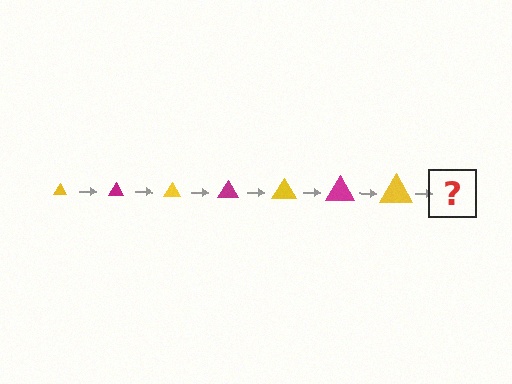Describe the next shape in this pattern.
It should be a magenta triangle, larger than the previous one.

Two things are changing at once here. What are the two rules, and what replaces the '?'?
The two rules are that the triangle grows larger each step and the color cycles through yellow and magenta. The '?' should be a magenta triangle, larger than the previous one.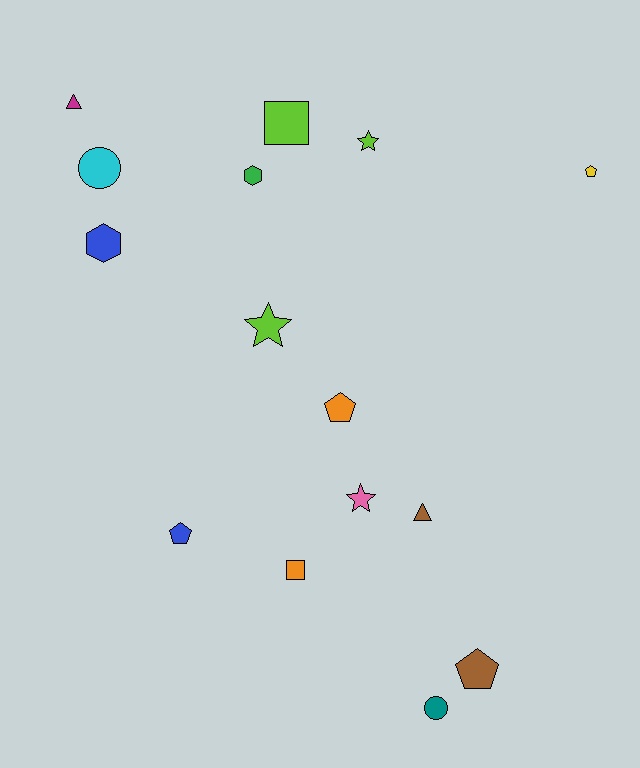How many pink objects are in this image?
There is 1 pink object.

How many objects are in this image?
There are 15 objects.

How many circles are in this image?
There are 2 circles.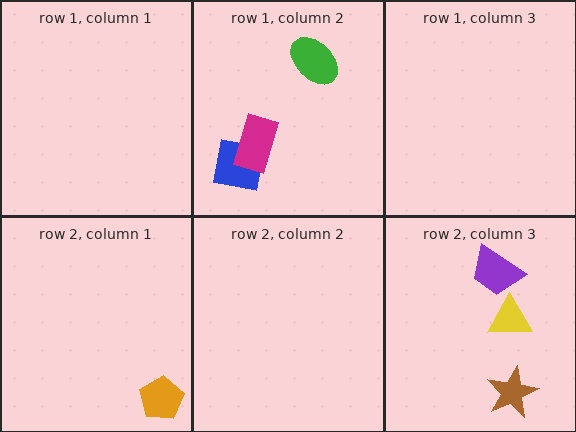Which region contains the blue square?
The row 1, column 2 region.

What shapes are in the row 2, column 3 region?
The brown star, the yellow triangle, the purple trapezoid.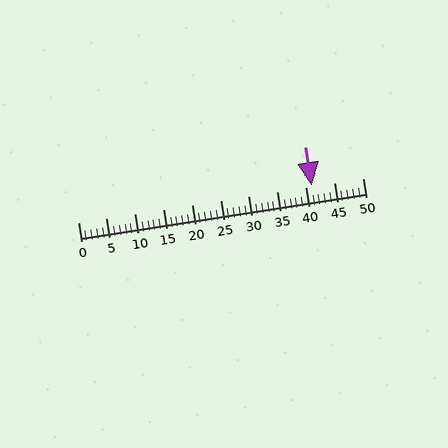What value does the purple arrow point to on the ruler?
The purple arrow points to approximately 41.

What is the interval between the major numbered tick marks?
The major tick marks are spaced 5 units apart.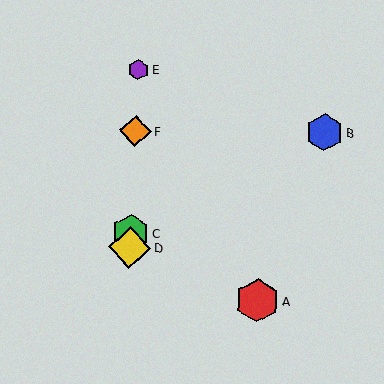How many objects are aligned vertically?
4 objects (C, D, E, F) are aligned vertically.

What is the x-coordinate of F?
Object F is at x≈135.